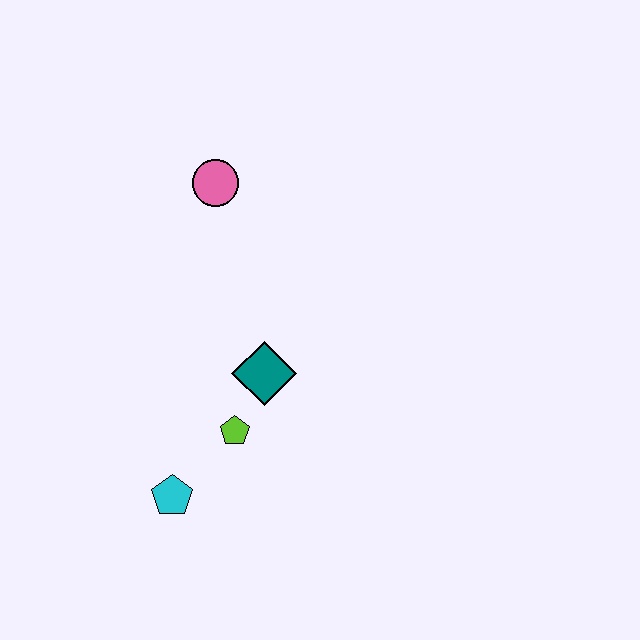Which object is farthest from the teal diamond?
The pink circle is farthest from the teal diamond.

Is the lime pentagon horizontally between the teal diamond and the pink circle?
Yes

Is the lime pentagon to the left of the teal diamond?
Yes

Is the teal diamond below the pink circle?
Yes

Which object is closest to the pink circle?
The teal diamond is closest to the pink circle.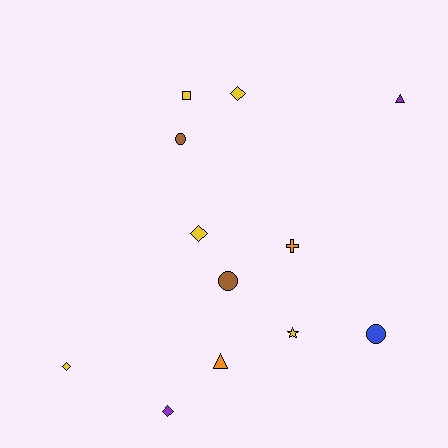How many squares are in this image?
There is 1 square.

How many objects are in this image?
There are 12 objects.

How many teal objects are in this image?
There are no teal objects.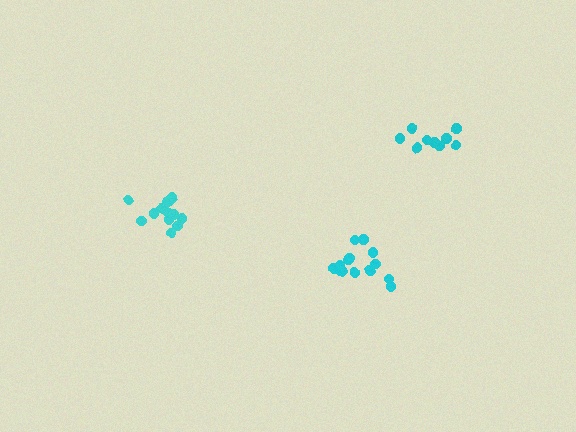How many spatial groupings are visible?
There are 3 spatial groupings.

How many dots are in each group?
Group 1: 14 dots, Group 2: 14 dots, Group 3: 9 dots (37 total).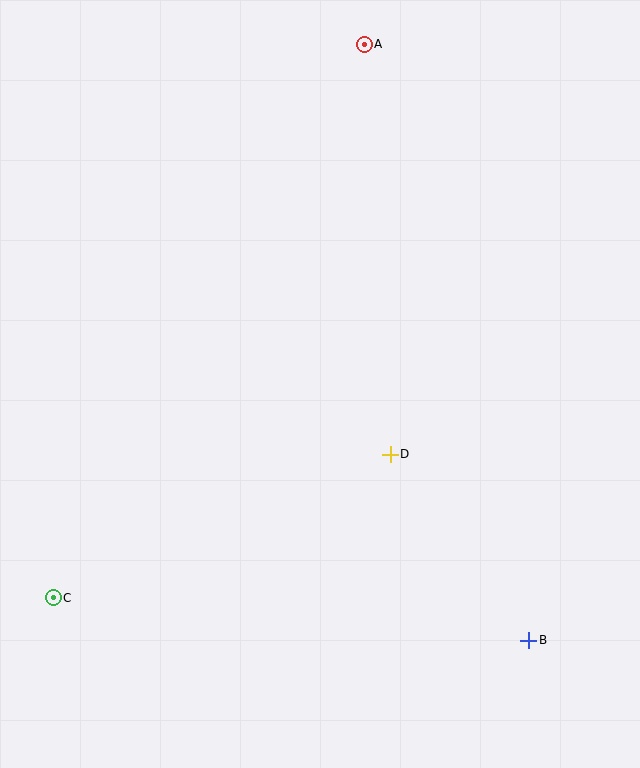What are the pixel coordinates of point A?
Point A is at (364, 44).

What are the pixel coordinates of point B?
Point B is at (529, 640).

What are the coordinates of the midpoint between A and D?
The midpoint between A and D is at (377, 249).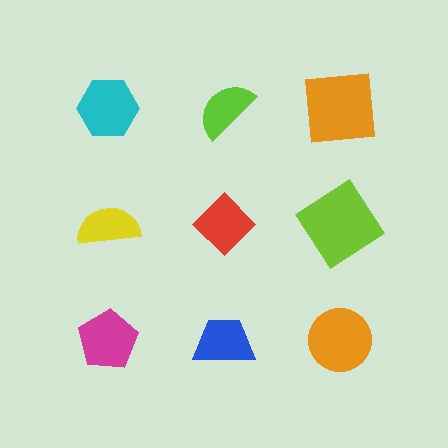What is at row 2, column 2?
A red diamond.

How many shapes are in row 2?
3 shapes.